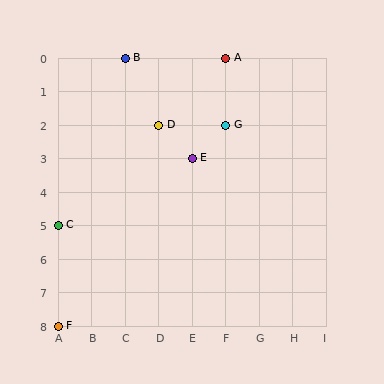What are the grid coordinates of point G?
Point G is at grid coordinates (F, 2).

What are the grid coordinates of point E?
Point E is at grid coordinates (E, 3).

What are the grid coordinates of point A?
Point A is at grid coordinates (F, 0).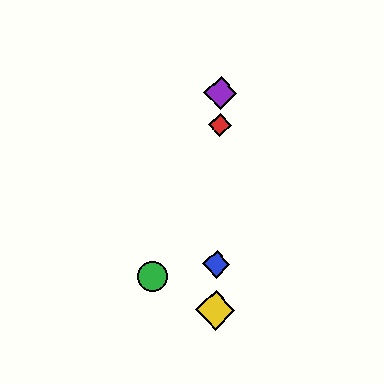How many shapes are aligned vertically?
4 shapes (the red diamond, the blue diamond, the yellow diamond, the purple diamond) are aligned vertically.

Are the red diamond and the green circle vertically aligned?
No, the red diamond is at x≈220 and the green circle is at x≈152.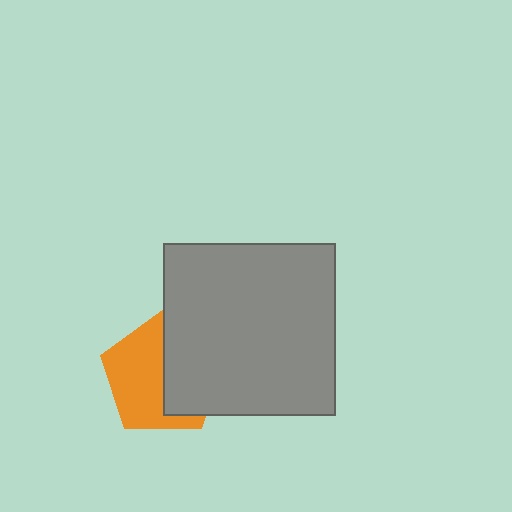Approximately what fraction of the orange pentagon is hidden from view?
Roughly 44% of the orange pentagon is hidden behind the gray square.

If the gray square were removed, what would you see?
You would see the complete orange pentagon.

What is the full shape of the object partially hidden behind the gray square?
The partially hidden object is an orange pentagon.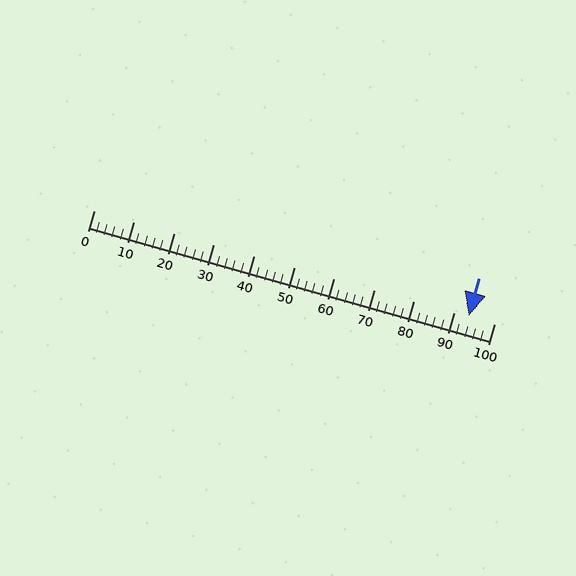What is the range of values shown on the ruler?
The ruler shows values from 0 to 100.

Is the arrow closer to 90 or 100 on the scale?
The arrow is closer to 90.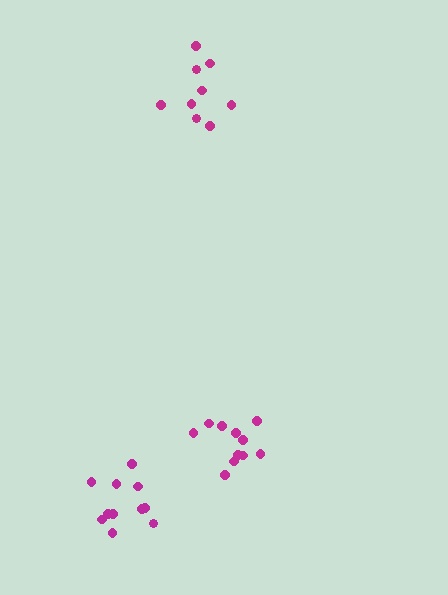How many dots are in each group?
Group 1: 11 dots, Group 2: 9 dots, Group 3: 11 dots (31 total).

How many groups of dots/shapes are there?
There are 3 groups.